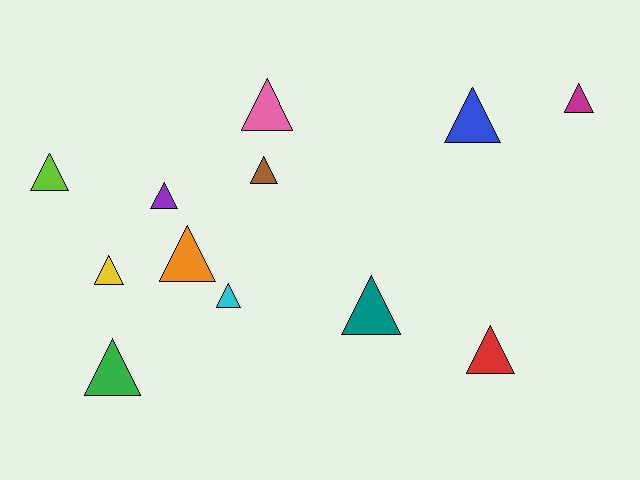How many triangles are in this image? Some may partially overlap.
There are 12 triangles.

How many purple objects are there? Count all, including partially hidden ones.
There is 1 purple object.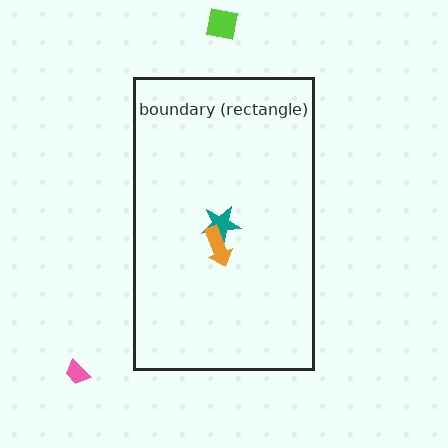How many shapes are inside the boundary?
2 inside, 2 outside.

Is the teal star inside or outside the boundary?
Inside.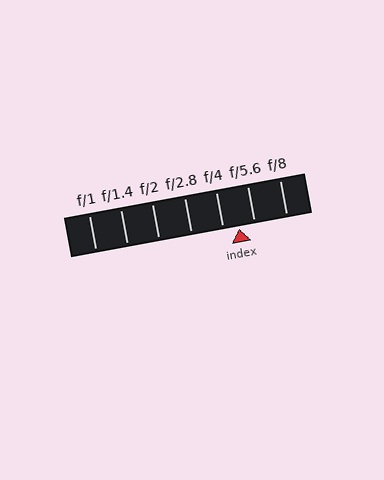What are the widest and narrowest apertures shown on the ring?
The widest aperture shown is f/1 and the narrowest is f/8.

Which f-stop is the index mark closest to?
The index mark is closest to f/5.6.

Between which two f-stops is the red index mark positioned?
The index mark is between f/4 and f/5.6.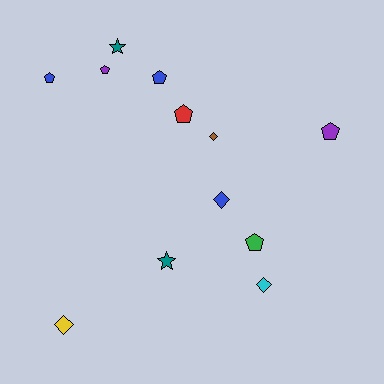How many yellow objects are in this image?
There is 1 yellow object.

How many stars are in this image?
There are 2 stars.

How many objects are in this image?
There are 12 objects.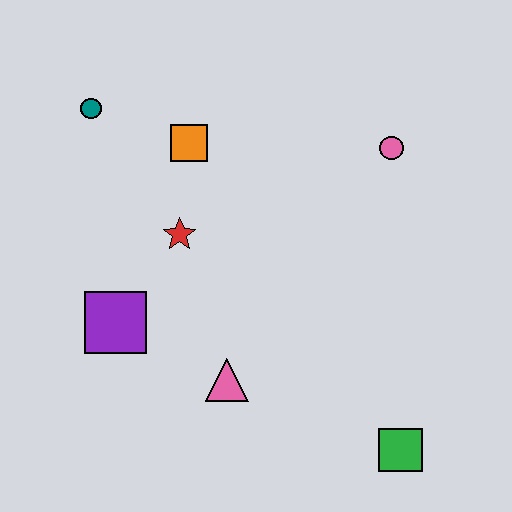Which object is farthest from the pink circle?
The purple square is farthest from the pink circle.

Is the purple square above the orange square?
No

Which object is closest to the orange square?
The red star is closest to the orange square.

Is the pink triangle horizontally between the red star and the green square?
Yes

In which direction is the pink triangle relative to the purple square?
The pink triangle is to the right of the purple square.